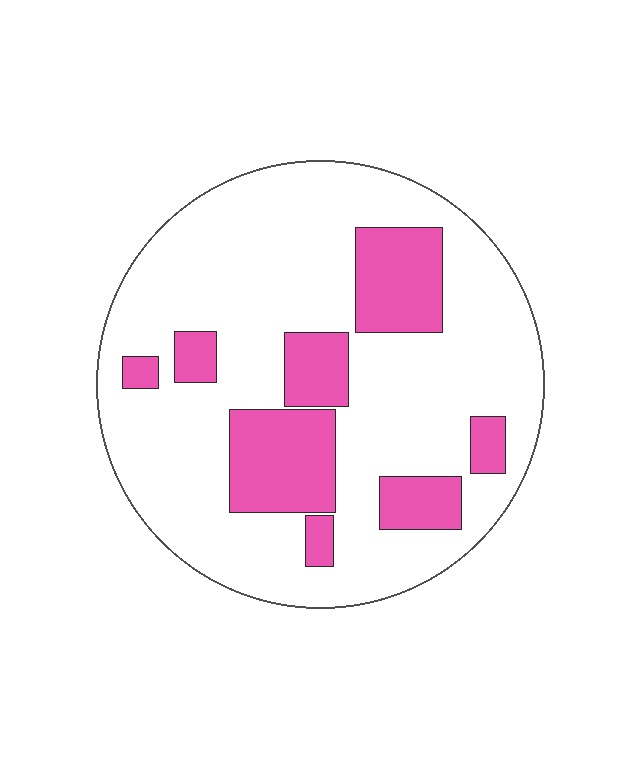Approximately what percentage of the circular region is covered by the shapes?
Approximately 25%.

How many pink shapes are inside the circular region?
8.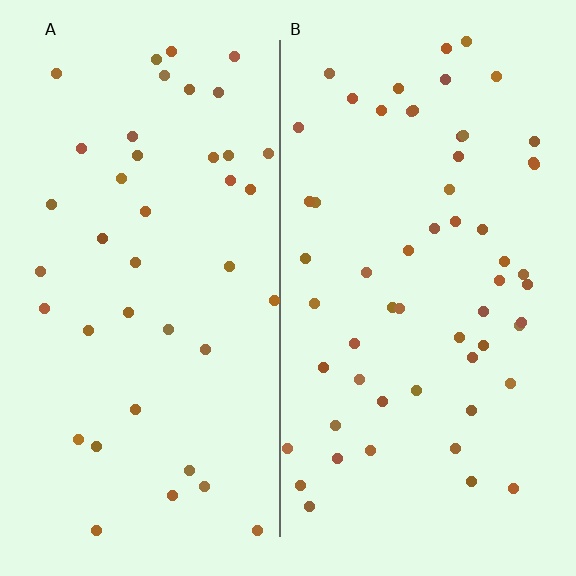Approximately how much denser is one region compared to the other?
Approximately 1.4× — region B over region A.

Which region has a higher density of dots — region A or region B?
B (the right).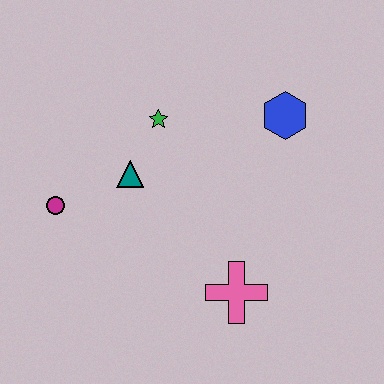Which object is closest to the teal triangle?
The green star is closest to the teal triangle.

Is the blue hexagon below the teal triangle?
No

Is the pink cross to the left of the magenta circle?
No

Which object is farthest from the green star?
The pink cross is farthest from the green star.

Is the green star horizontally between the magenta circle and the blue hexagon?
Yes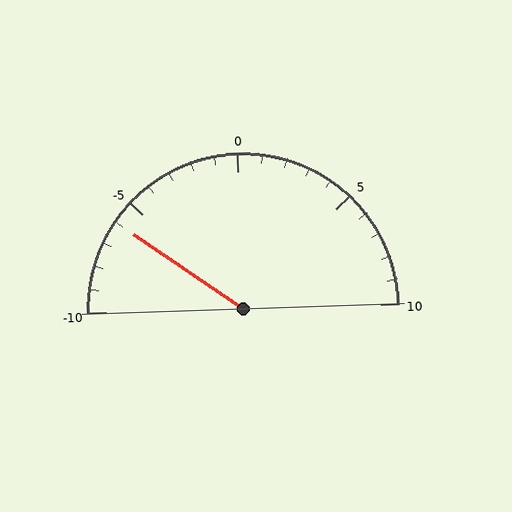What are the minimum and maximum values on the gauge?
The gauge ranges from -10 to 10.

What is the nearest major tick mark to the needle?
The nearest major tick mark is -5.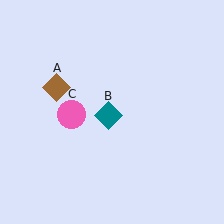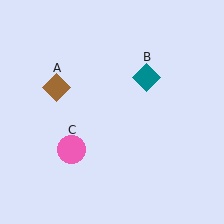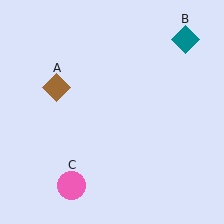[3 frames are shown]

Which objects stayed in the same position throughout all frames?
Brown diamond (object A) remained stationary.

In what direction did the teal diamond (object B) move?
The teal diamond (object B) moved up and to the right.